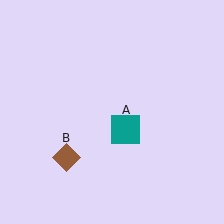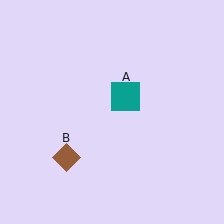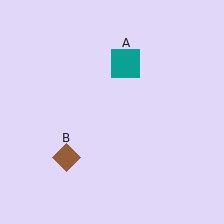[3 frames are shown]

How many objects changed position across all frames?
1 object changed position: teal square (object A).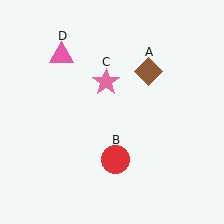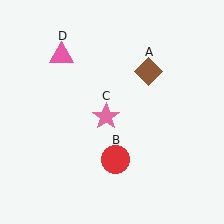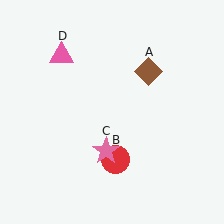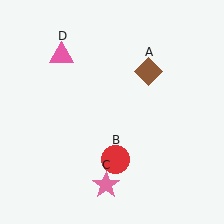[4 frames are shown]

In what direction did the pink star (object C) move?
The pink star (object C) moved down.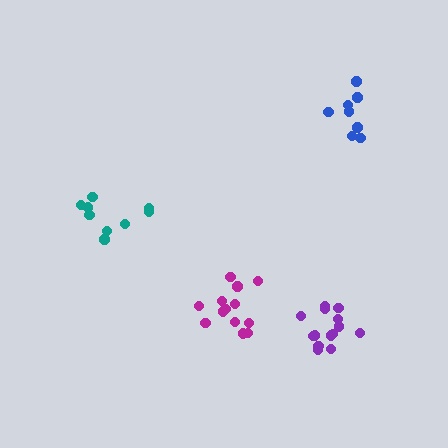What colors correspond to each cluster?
The clusters are colored: magenta, teal, purple, blue.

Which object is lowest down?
The purple cluster is bottommost.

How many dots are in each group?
Group 1: 14 dots, Group 2: 9 dots, Group 3: 14 dots, Group 4: 8 dots (45 total).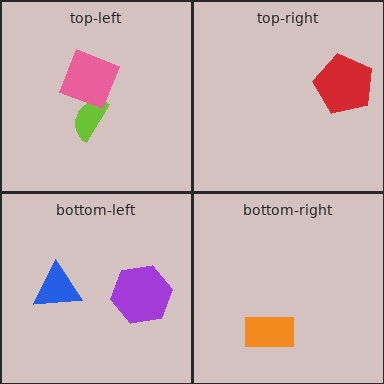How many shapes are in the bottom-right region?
1.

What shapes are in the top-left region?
The lime semicircle, the pink diamond.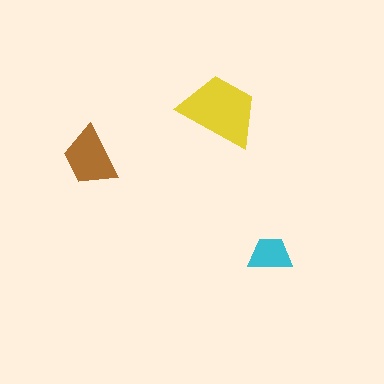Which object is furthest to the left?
The brown trapezoid is leftmost.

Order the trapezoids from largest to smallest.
the yellow one, the brown one, the cyan one.